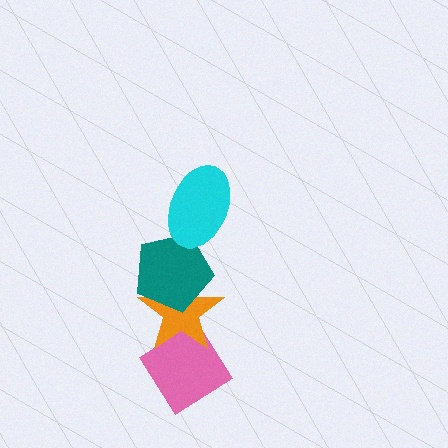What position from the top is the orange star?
The orange star is 3rd from the top.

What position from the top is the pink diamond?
The pink diamond is 4th from the top.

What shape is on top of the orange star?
The teal pentagon is on top of the orange star.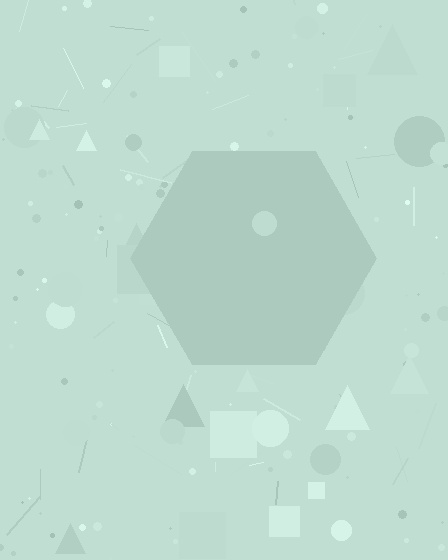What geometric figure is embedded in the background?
A hexagon is embedded in the background.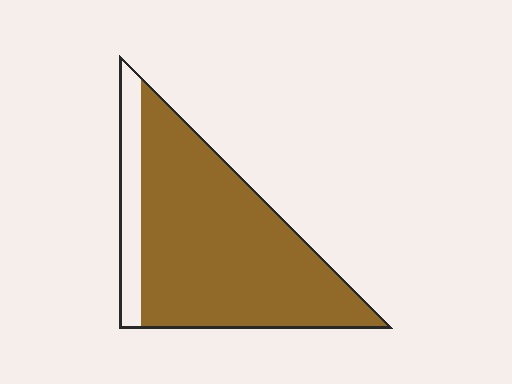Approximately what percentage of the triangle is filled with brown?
Approximately 85%.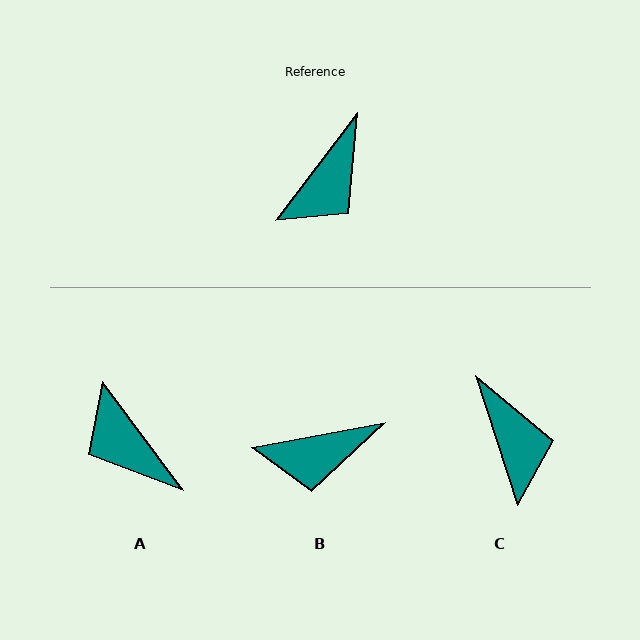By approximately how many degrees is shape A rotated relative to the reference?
Approximately 106 degrees clockwise.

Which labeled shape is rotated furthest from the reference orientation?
A, about 106 degrees away.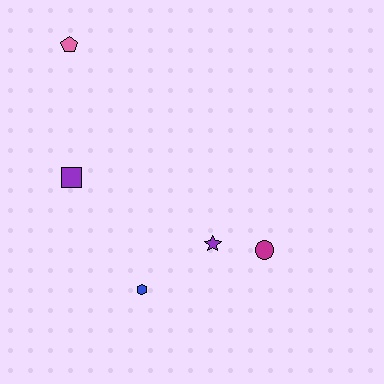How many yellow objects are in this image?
There are no yellow objects.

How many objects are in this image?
There are 5 objects.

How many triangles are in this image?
There are no triangles.